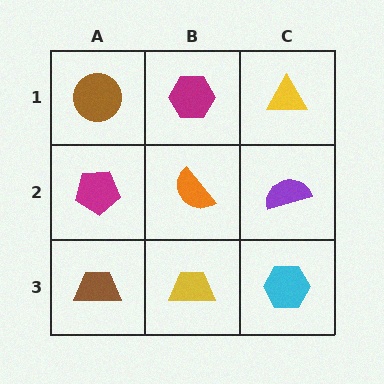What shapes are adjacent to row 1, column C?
A purple semicircle (row 2, column C), a magenta hexagon (row 1, column B).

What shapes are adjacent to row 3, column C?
A purple semicircle (row 2, column C), a yellow trapezoid (row 3, column B).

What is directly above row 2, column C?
A yellow triangle.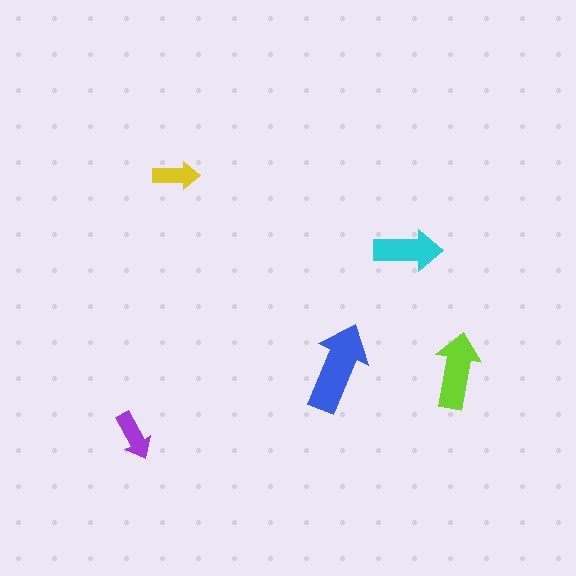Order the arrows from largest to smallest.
the blue one, the lime one, the cyan one, the purple one, the yellow one.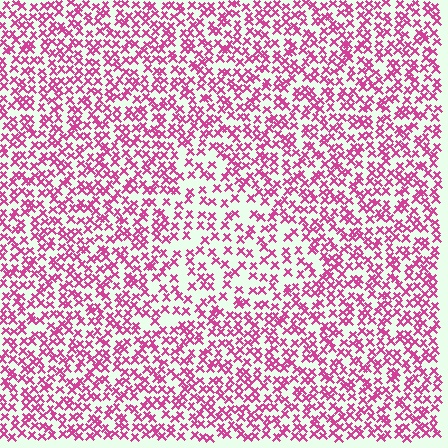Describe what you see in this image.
The image contains small magenta elements arranged at two different densities. A triangle-shaped region is visible where the elements are less densely packed than the surrounding area.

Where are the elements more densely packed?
The elements are more densely packed outside the triangle boundary.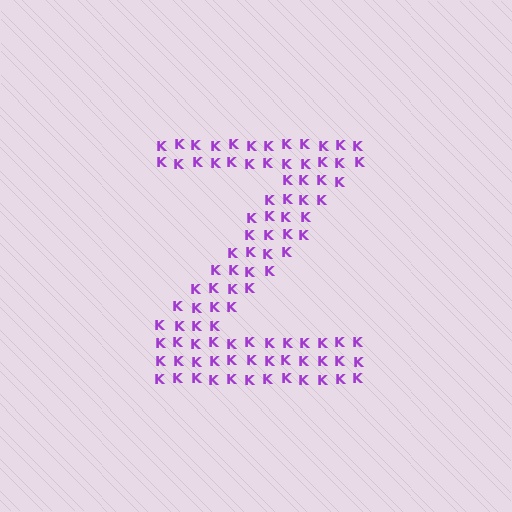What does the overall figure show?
The overall figure shows the letter Z.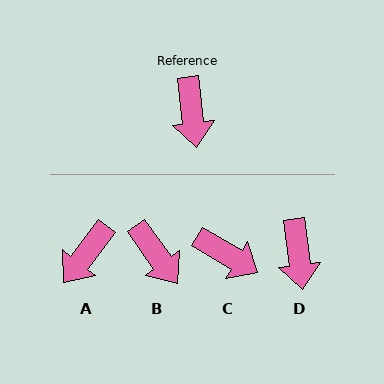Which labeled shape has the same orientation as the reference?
D.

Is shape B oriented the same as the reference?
No, it is off by about 28 degrees.